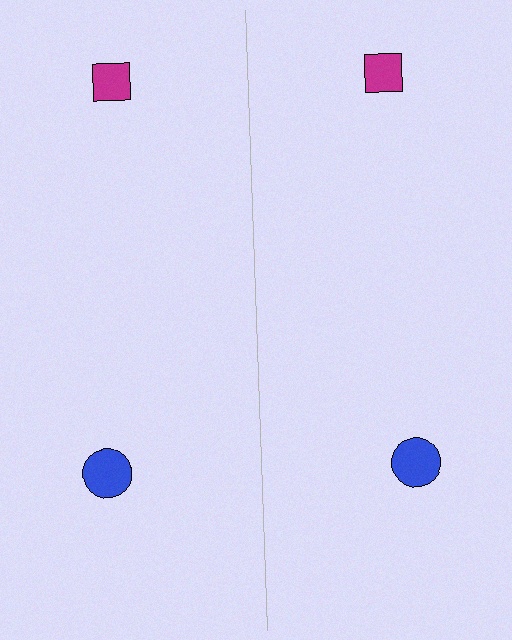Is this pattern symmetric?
Yes, this pattern has bilateral (reflection) symmetry.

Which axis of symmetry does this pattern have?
The pattern has a vertical axis of symmetry running through the center of the image.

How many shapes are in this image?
There are 4 shapes in this image.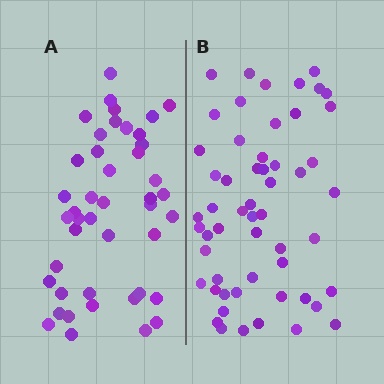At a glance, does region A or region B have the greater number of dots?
Region B (the right region) has more dots.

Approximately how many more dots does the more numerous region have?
Region B has roughly 12 or so more dots than region A.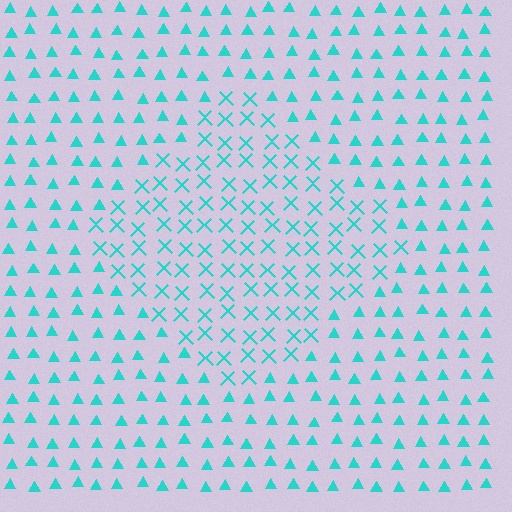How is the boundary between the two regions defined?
The boundary is defined by a change in element shape: X marks inside vs. triangles outside. All elements share the same color and spacing.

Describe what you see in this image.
The image is filled with small cyan elements arranged in a uniform grid. A diamond-shaped region contains X marks, while the surrounding area contains triangles. The boundary is defined purely by the change in element shape.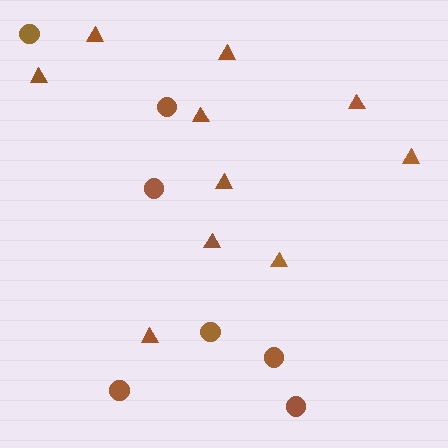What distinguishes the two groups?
There are 2 groups: one group of circles (7) and one group of triangles (10).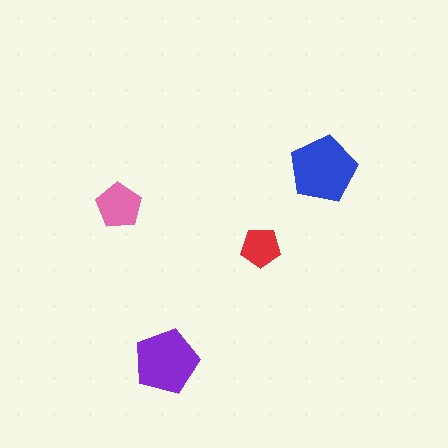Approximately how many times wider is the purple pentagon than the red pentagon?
About 1.5 times wider.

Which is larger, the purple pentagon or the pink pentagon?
The purple one.